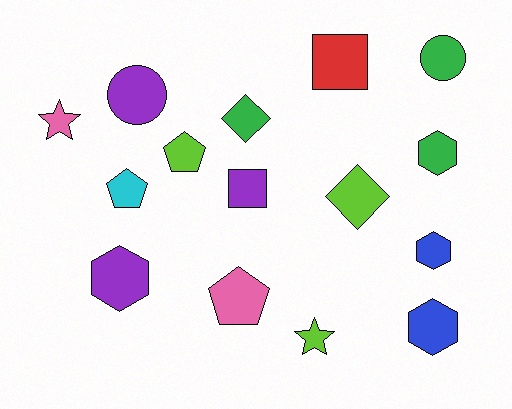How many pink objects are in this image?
There are 2 pink objects.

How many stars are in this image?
There are 2 stars.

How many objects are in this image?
There are 15 objects.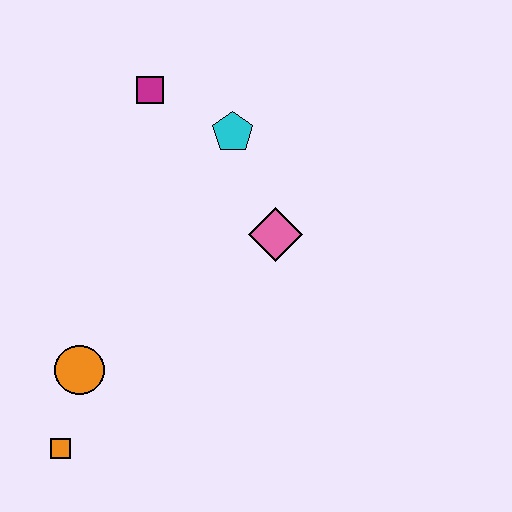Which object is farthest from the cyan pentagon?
The orange square is farthest from the cyan pentagon.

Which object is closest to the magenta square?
The cyan pentagon is closest to the magenta square.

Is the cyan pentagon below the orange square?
No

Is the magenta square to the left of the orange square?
No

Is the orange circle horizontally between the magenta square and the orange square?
Yes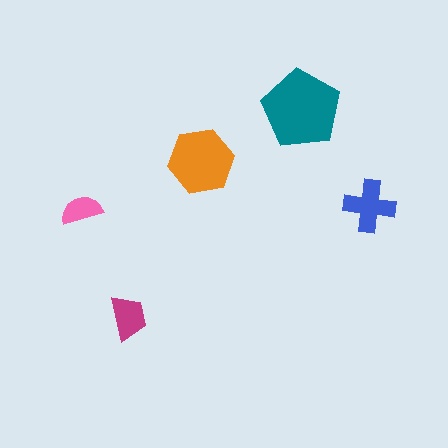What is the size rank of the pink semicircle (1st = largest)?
5th.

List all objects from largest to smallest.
The teal pentagon, the orange hexagon, the blue cross, the magenta trapezoid, the pink semicircle.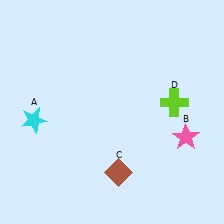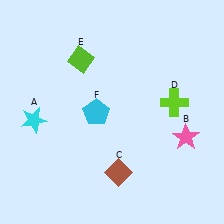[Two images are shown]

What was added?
A lime diamond (E), a cyan pentagon (F) were added in Image 2.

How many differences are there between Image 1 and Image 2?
There are 2 differences between the two images.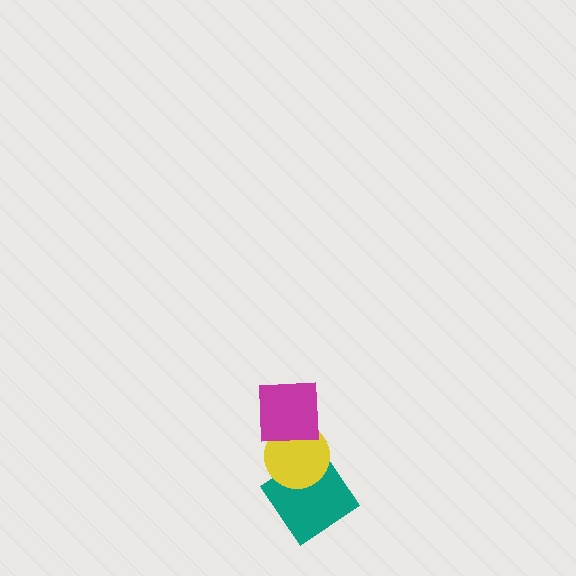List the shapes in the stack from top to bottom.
From top to bottom: the magenta square, the yellow circle, the teal diamond.